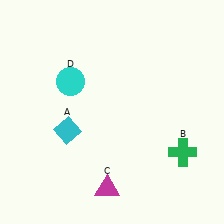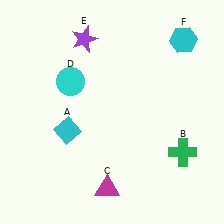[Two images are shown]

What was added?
A purple star (E), a cyan hexagon (F) were added in Image 2.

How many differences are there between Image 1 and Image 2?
There are 2 differences between the two images.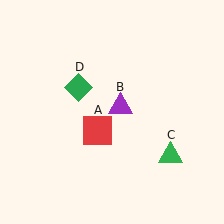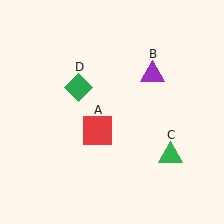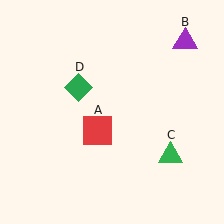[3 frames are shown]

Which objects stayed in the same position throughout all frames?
Red square (object A) and green triangle (object C) and green diamond (object D) remained stationary.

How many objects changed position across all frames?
1 object changed position: purple triangle (object B).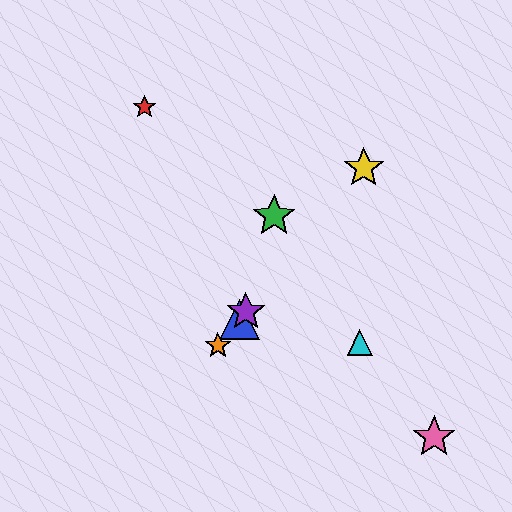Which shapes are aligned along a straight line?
The blue triangle, the yellow star, the purple star, the orange star are aligned along a straight line.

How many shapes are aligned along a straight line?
4 shapes (the blue triangle, the yellow star, the purple star, the orange star) are aligned along a straight line.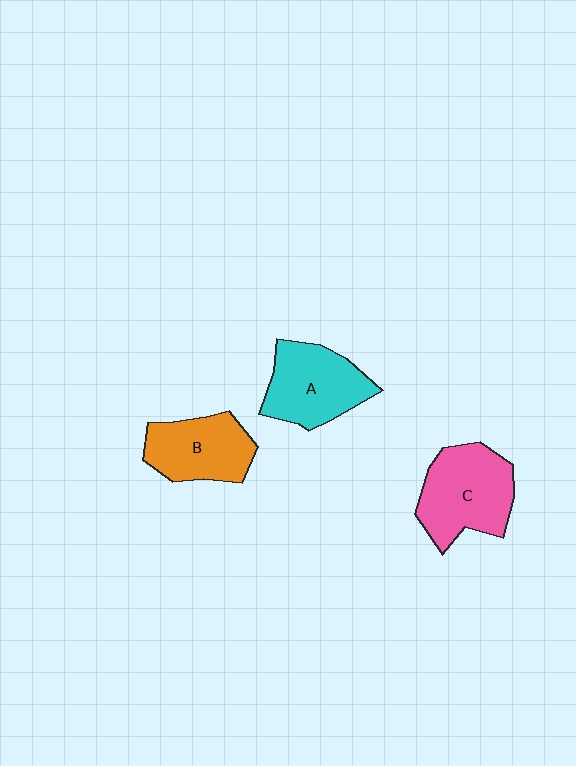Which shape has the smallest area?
Shape B (orange).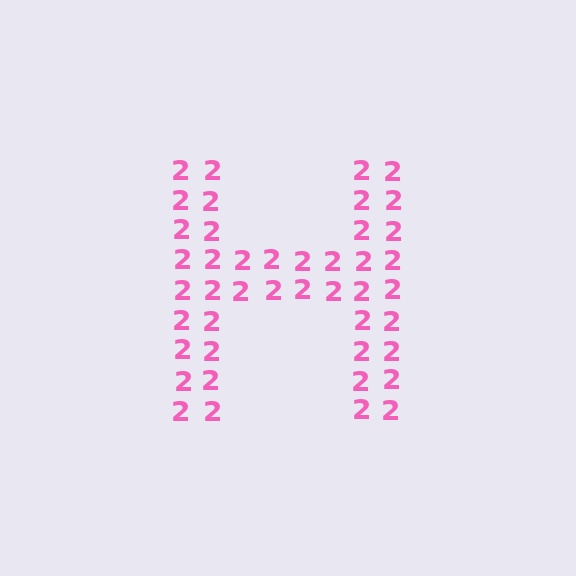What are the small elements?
The small elements are digit 2's.